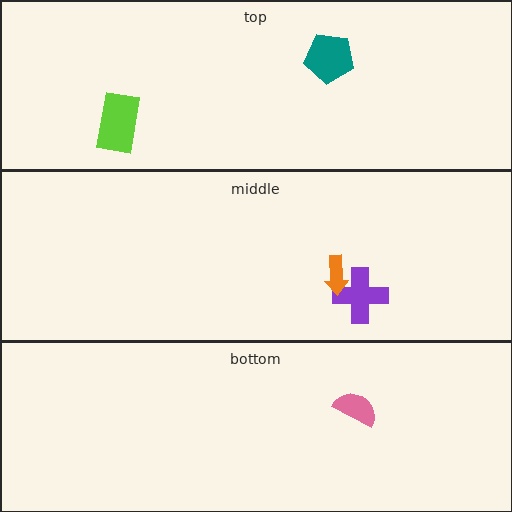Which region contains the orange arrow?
The middle region.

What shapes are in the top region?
The teal pentagon, the lime rectangle.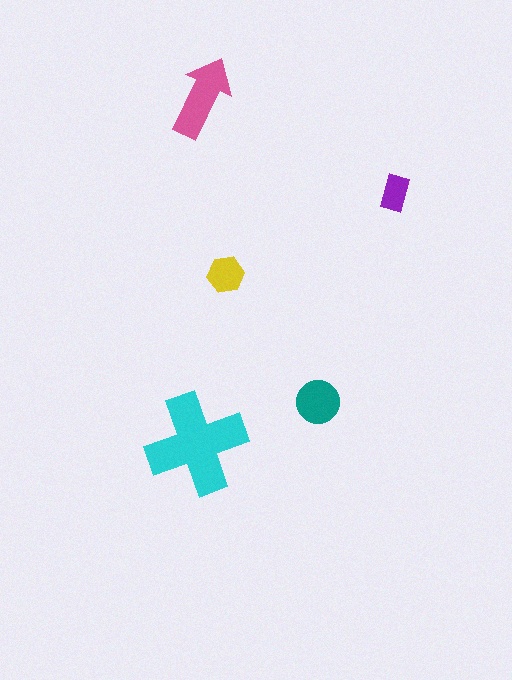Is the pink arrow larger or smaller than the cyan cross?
Smaller.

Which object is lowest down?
The cyan cross is bottommost.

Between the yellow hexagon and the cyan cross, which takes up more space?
The cyan cross.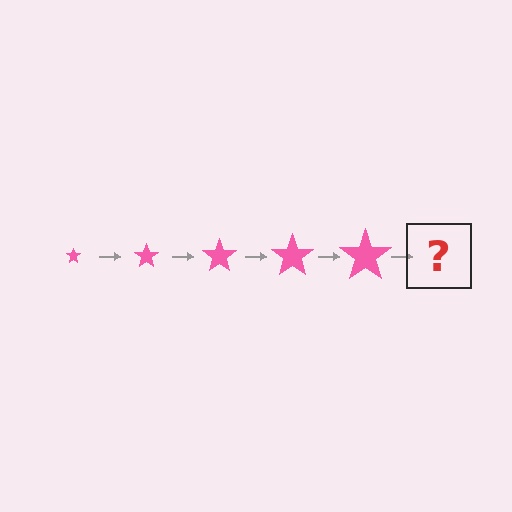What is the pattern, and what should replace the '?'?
The pattern is that the star gets progressively larger each step. The '?' should be a pink star, larger than the previous one.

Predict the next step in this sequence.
The next step is a pink star, larger than the previous one.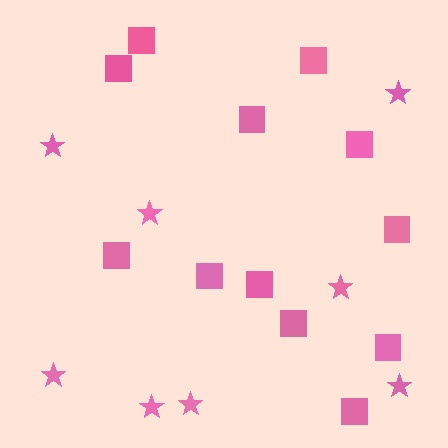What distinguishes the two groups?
There are 2 groups: one group of squares (12) and one group of stars (8).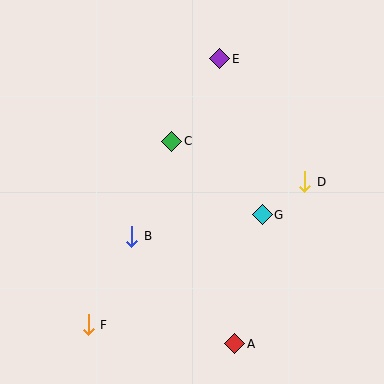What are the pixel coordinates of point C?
Point C is at (172, 141).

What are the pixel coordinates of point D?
Point D is at (305, 182).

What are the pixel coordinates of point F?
Point F is at (88, 325).